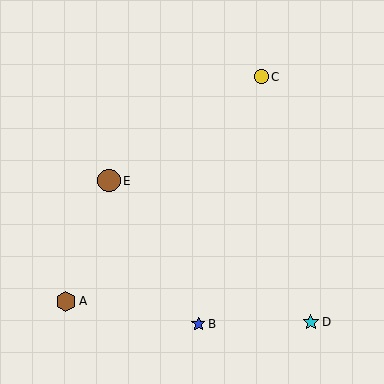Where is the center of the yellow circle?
The center of the yellow circle is at (261, 77).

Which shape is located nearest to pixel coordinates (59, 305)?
The brown hexagon (labeled A) at (66, 301) is nearest to that location.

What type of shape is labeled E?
Shape E is a brown circle.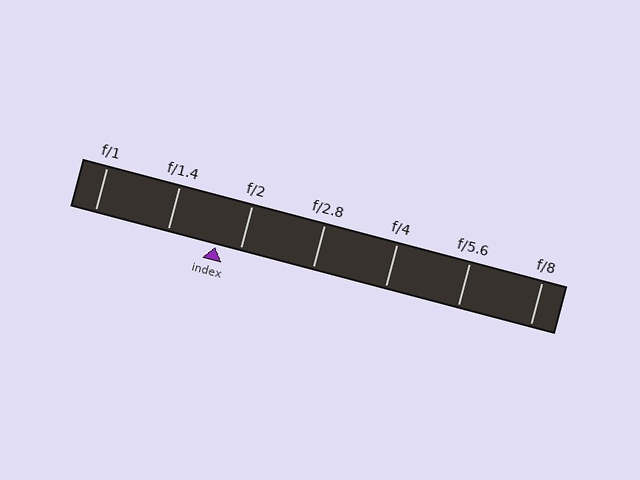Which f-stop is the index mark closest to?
The index mark is closest to f/2.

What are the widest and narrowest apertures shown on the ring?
The widest aperture shown is f/1 and the narrowest is f/8.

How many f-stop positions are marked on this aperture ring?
There are 7 f-stop positions marked.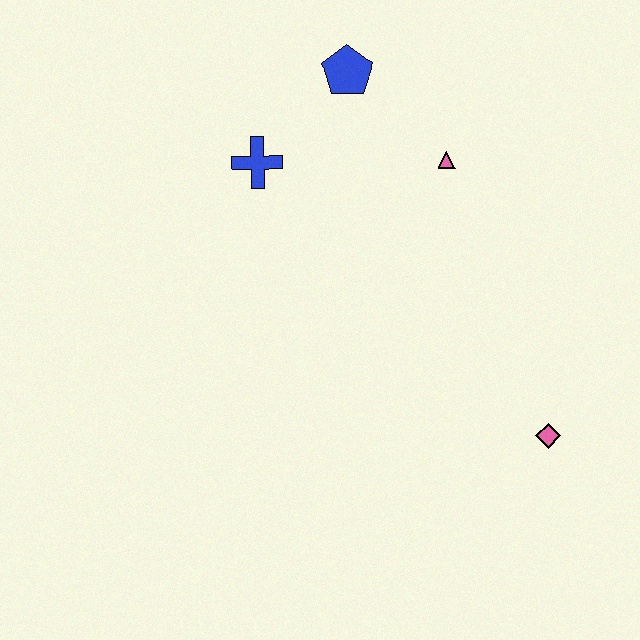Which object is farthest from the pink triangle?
The pink diamond is farthest from the pink triangle.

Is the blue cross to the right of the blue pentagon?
No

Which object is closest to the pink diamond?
The pink triangle is closest to the pink diamond.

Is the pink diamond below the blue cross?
Yes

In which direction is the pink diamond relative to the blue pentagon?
The pink diamond is below the blue pentagon.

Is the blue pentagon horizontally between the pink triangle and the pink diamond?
No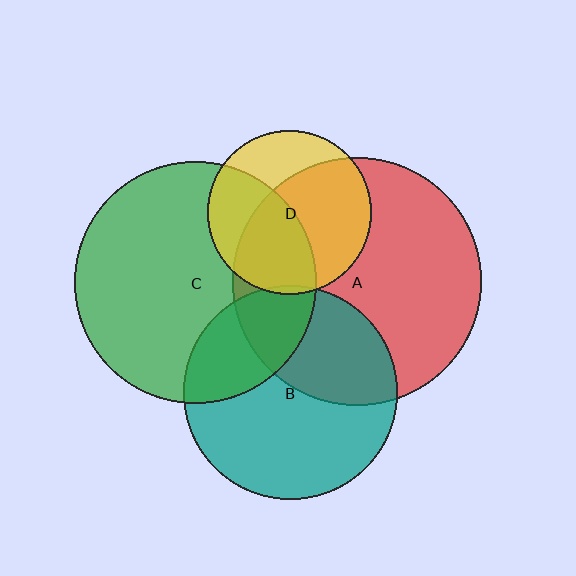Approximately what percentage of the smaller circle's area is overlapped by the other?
Approximately 65%.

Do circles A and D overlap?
Yes.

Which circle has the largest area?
Circle A (red).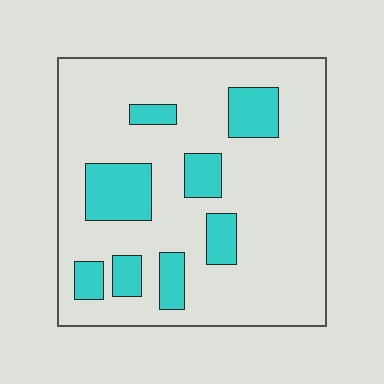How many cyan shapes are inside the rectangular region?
8.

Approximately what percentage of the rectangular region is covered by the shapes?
Approximately 20%.